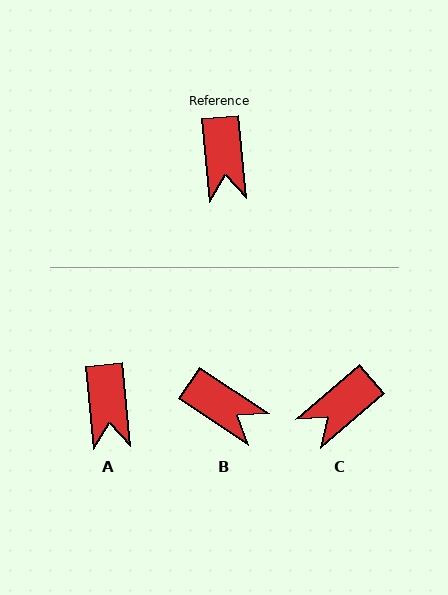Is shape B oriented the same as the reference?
No, it is off by about 51 degrees.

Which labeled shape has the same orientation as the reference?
A.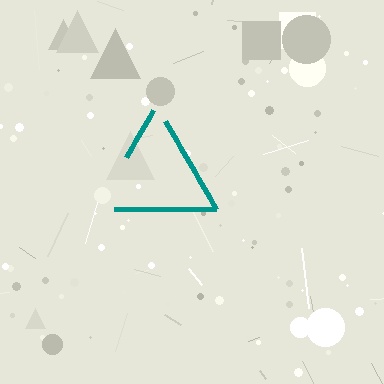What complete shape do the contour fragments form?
The contour fragments form a triangle.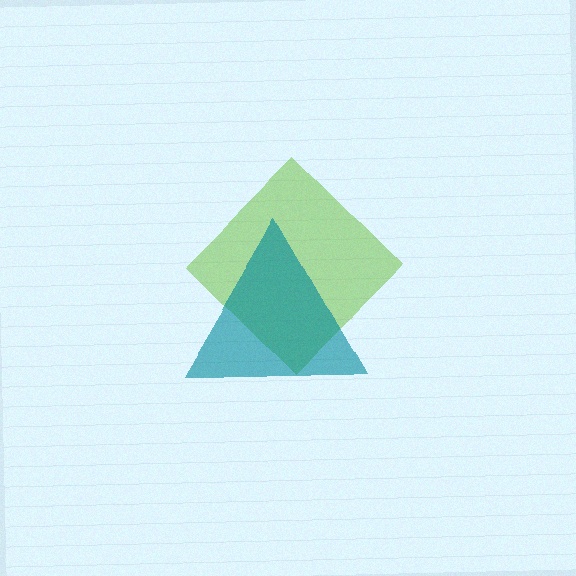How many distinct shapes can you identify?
There are 2 distinct shapes: a lime diamond, a teal triangle.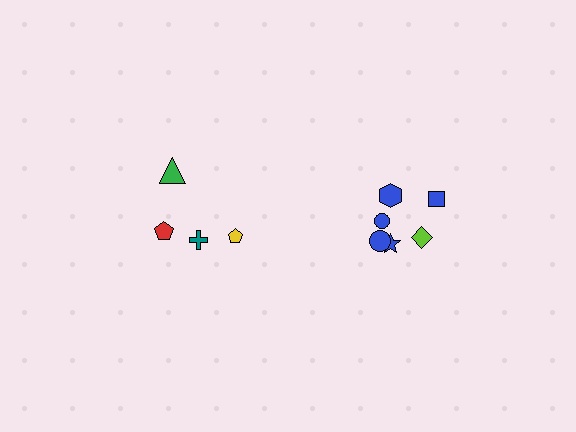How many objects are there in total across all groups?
There are 11 objects.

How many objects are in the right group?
There are 7 objects.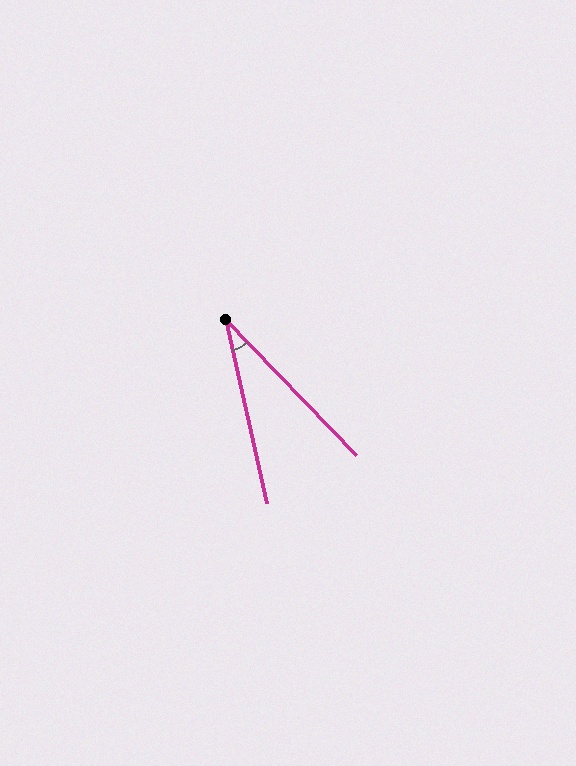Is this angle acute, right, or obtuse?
It is acute.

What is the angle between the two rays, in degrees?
Approximately 31 degrees.